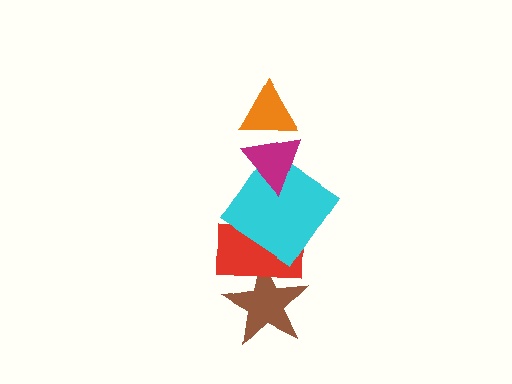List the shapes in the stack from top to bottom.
From top to bottom: the orange triangle, the magenta triangle, the cyan diamond, the red rectangle, the brown star.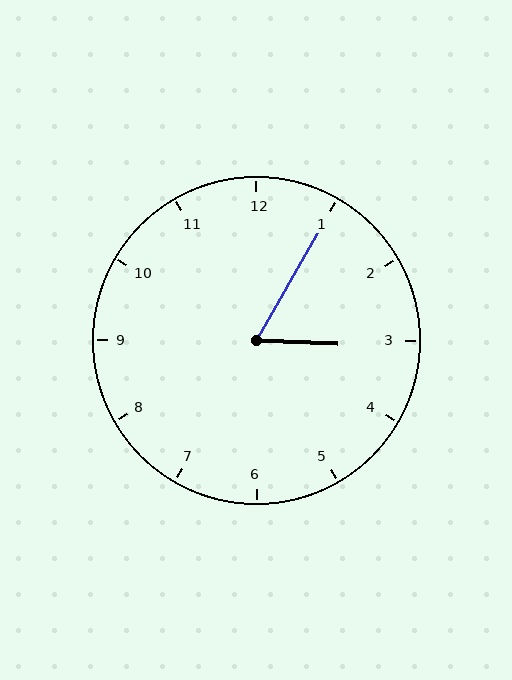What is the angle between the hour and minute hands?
Approximately 62 degrees.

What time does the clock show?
3:05.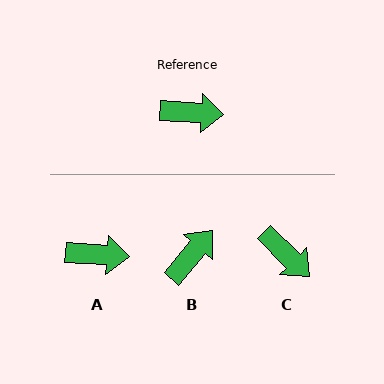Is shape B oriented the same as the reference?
No, it is off by about 53 degrees.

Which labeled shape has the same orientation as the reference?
A.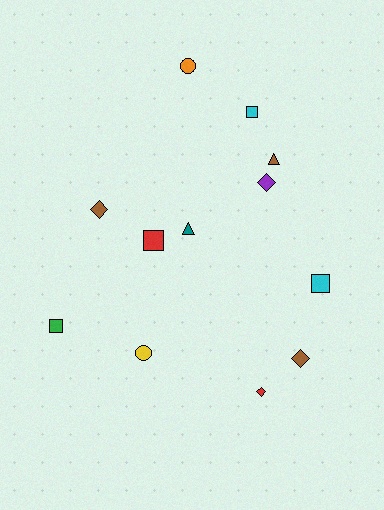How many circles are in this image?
There are 2 circles.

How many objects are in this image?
There are 12 objects.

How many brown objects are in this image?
There are 3 brown objects.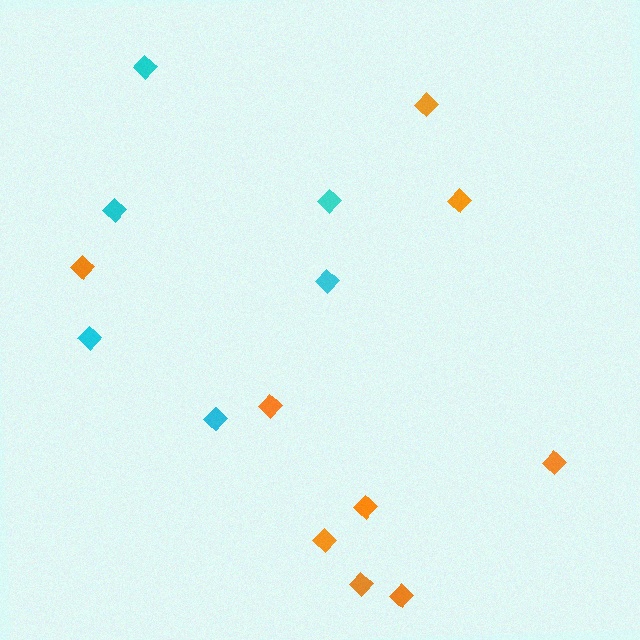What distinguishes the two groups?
There are 2 groups: one group of orange diamonds (9) and one group of cyan diamonds (6).